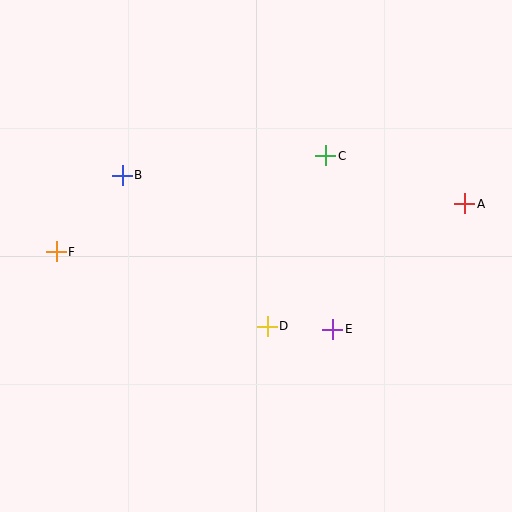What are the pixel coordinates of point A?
Point A is at (465, 204).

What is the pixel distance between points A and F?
The distance between A and F is 411 pixels.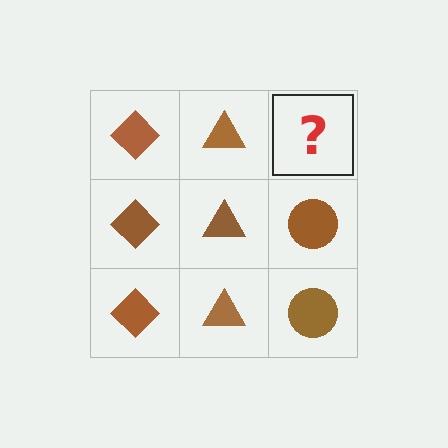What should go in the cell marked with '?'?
The missing cell should contain a brown circle.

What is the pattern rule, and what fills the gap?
The rule is that each column has a consistent shape. The gap should be filled with a brown circle.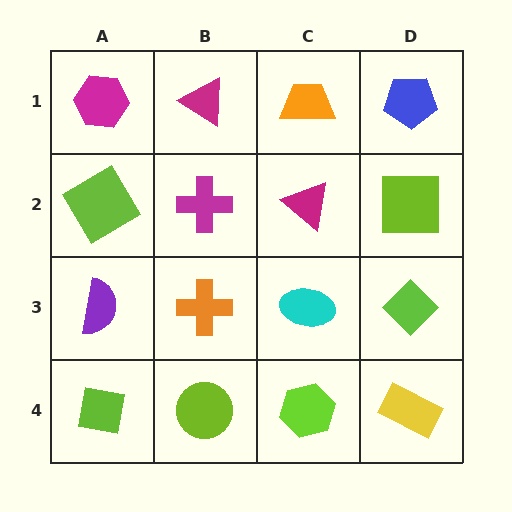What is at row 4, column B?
A lime circle.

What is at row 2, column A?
A lime diamond.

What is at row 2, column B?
A magenta cross.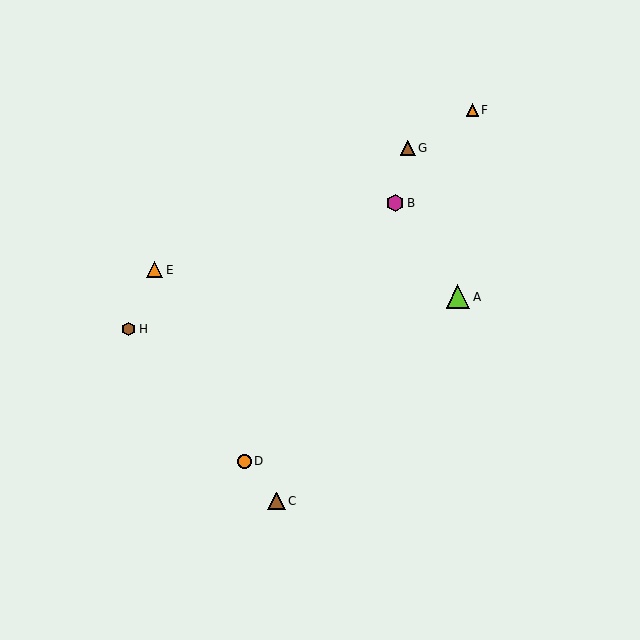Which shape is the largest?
The lime triangle (labeled A) is the largest.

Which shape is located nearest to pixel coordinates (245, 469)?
The orange circle (labeled D) at (245, 461) is nearest to that location.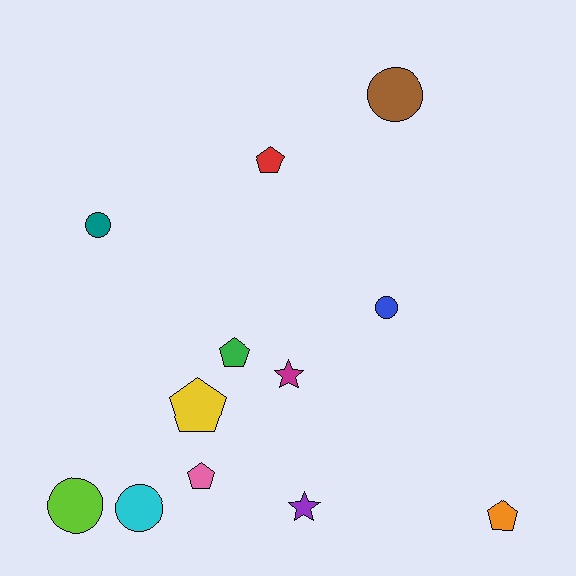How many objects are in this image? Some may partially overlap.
There are 12 objects.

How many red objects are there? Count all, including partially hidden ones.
There is 1 red object.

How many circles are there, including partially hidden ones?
There are 5 circles.